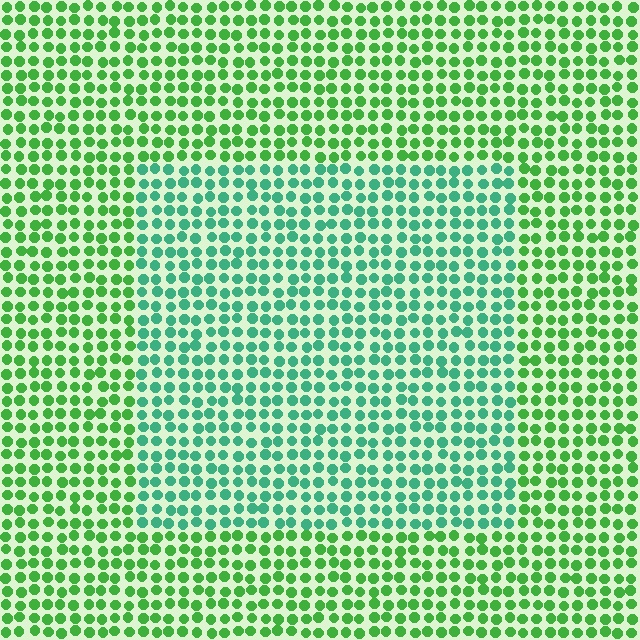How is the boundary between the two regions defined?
The boundary is defined purely by a slight shift in hue (about 37 degrees). Spacing, size, and orientation are identical on both sides.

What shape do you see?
I see a rectangle.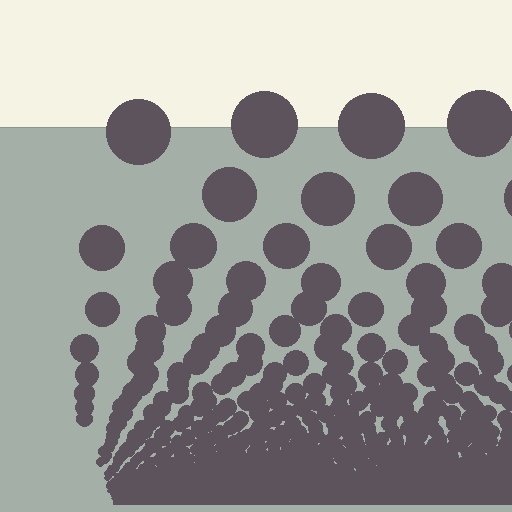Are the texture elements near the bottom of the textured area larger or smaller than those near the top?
Smaller. The gradient is inverted — elements near the bottom are smaller and denser.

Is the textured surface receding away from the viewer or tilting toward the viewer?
The surface appears to tilt toward the viewer. Texture elements get larger and sparser toward the top.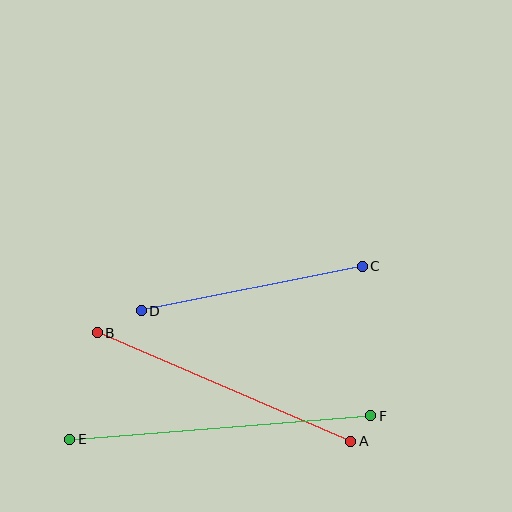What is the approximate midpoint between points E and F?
The midpoint is at approximately (220, 427) pixels.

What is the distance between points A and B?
The distance is approximately 275 pixels.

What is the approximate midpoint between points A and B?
The midpoint is at approximately (224, 387) pixels.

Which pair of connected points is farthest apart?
Points E and F are farthest apart.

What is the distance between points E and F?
The distance is approximately 302 pixels.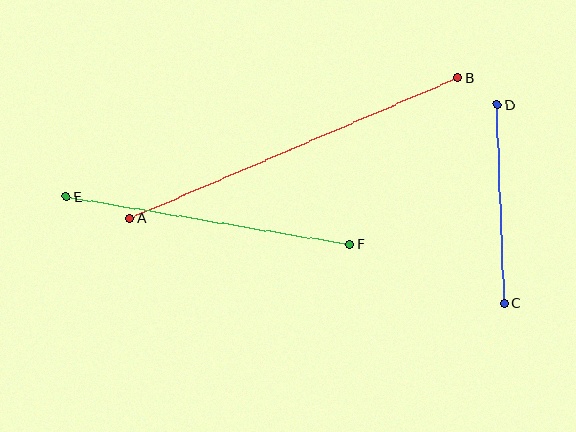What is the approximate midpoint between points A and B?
The midpoint is at approximately (294, 148) pixels.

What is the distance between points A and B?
The distance is approximately 357 pixels.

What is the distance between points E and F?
The distance is approximately 287 pixels.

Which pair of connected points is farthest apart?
Points A and B are farthest apart.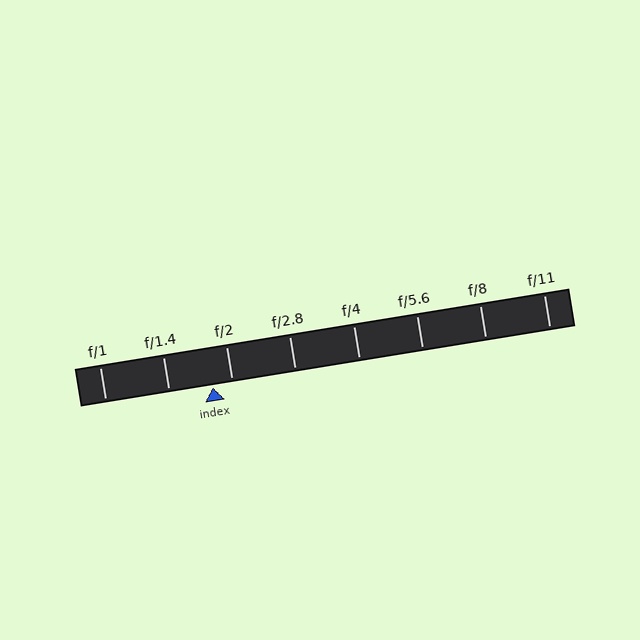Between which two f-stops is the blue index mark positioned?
The index mark is between f/1.4 and f/2.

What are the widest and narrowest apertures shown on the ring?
The widest aperture shown is f/1 and the narrowest is f/11.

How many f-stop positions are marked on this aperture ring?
There are 8 f-stop positions marked.